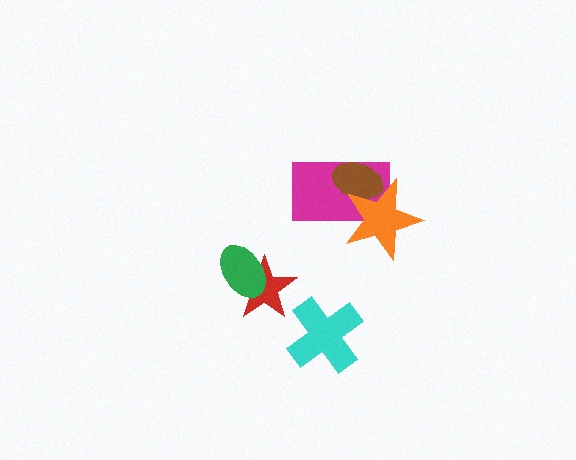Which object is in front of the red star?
The green ellipse is in front of the red star.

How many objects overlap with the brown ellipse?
2 objects overlap with the brown ellipse.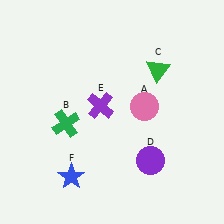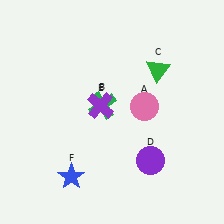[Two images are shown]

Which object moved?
The green cross (B) moved right.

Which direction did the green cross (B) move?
The green cross (B) moved right.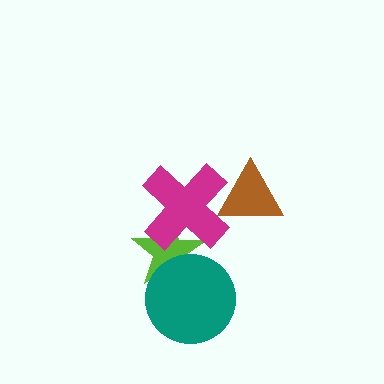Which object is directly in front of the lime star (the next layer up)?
The magenta cross is directly in front of the lime star.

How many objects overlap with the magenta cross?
2 objects overlap with the magenta cross.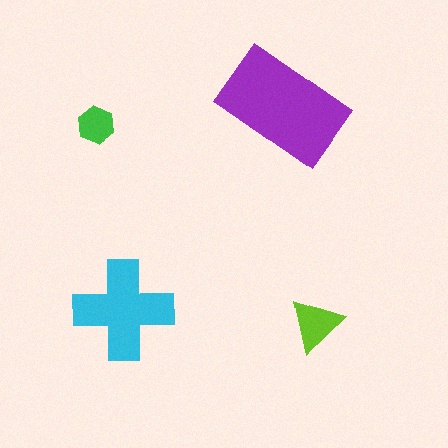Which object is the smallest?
The green hexagon.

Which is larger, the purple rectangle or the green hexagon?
The purple rectangle.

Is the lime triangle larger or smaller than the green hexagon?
Larger.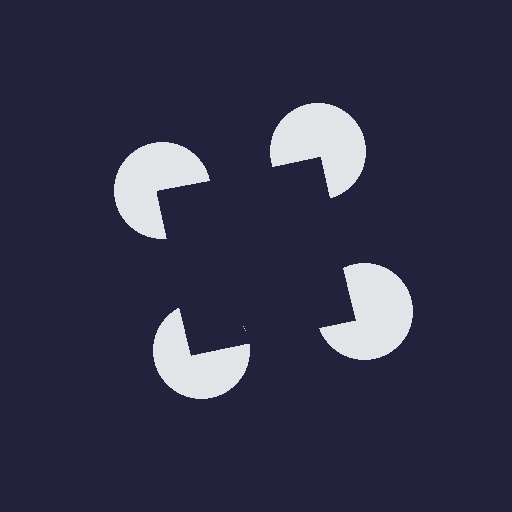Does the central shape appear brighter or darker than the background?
It typically appears slightly darker than the background, even though no actual brightness change is drawn.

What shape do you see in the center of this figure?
An illusory square — its edges are inferred from the aligned wedge cuts in the pac-man discs, not physically drawn.